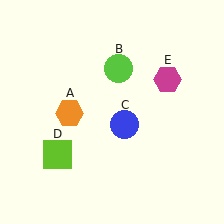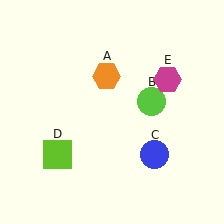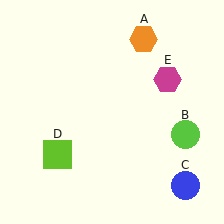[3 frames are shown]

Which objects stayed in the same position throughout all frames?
Lime square (object D) and magenta hexagon (object E) remained stationary.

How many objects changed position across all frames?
3 objects changed position: orange hexagon (object A), lime circle (object B), blue circle (object C).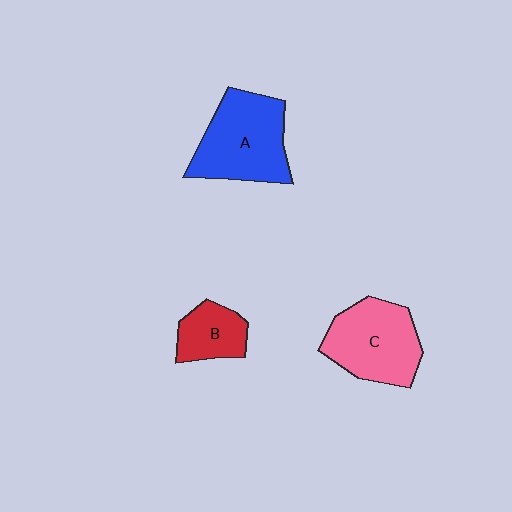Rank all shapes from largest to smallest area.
From largest to smallest: A (blue), C (pink), B (red).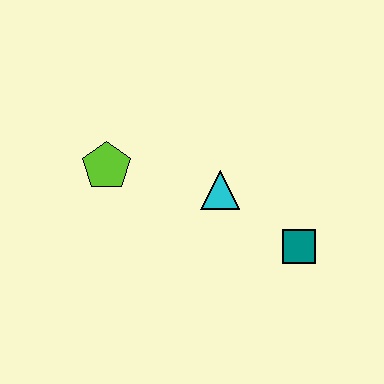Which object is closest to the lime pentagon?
The cyan triangle is closest to the lime pentagon.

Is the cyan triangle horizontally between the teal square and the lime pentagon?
Yes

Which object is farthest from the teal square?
The lime pentagon is farthest from the teal square.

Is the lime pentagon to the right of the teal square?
No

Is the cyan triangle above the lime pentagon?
No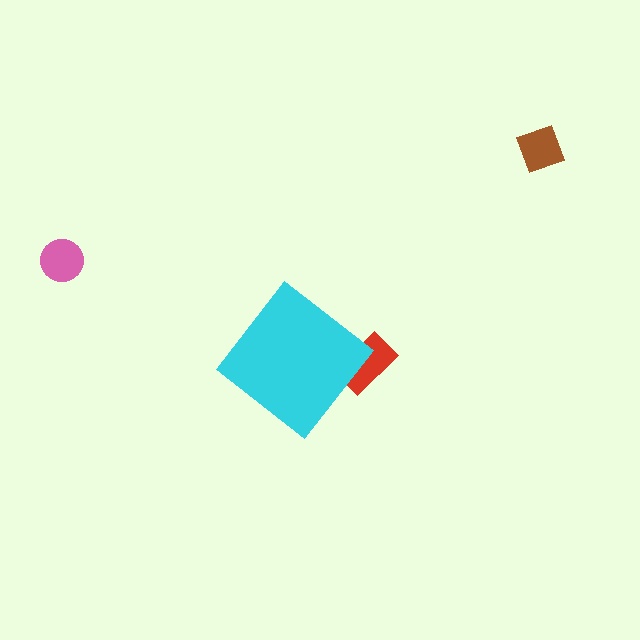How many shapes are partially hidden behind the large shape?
1 shape is partially hidden.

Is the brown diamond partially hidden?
No, the brown diamond is fully visible.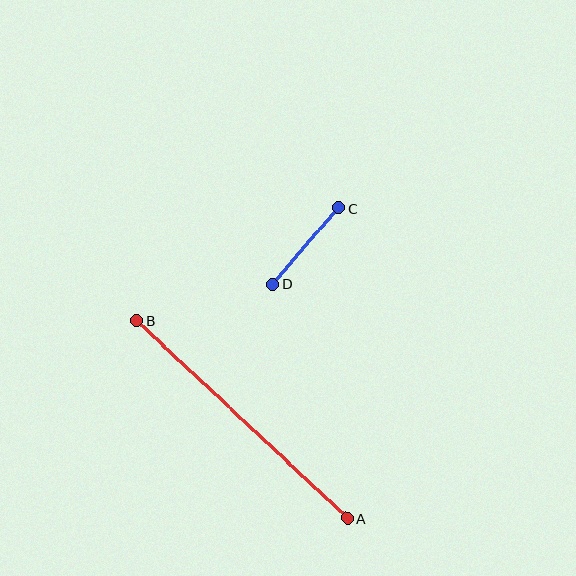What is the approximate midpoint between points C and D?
The midpoint is at approximately (306, 246) pixels.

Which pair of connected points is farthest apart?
Points A and B are farthest apart.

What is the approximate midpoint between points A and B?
The midpoint is at approximately (242, 419) pixels.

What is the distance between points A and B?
The distance is approximately 289 pixels.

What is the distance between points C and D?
The distance is approximately 101 pixels.